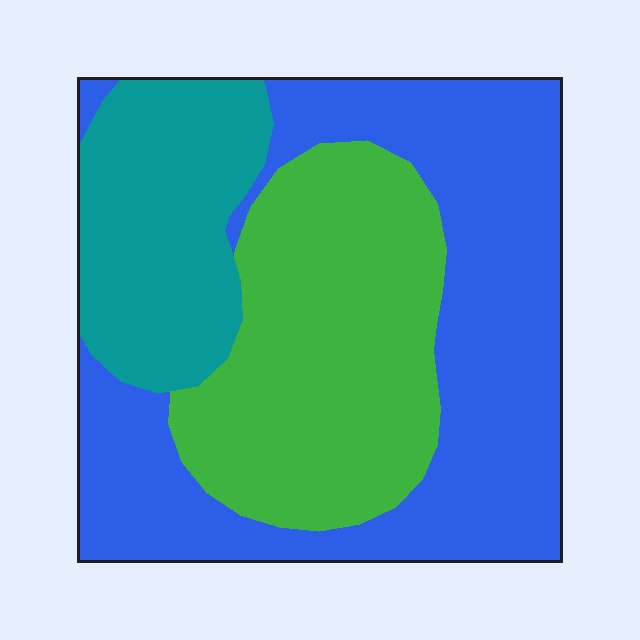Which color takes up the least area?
Teal, at roughly 20%.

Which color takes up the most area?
Blue, at roughly 45%.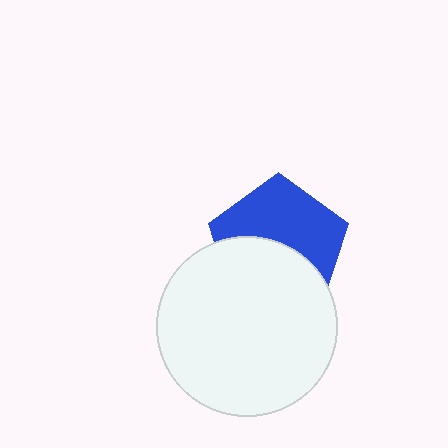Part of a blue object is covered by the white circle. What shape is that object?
It is a pentagon.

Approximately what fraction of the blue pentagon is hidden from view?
Roughly 47% of the blue pentagon is hidden behind the white circle.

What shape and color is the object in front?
The object in front is a white circle.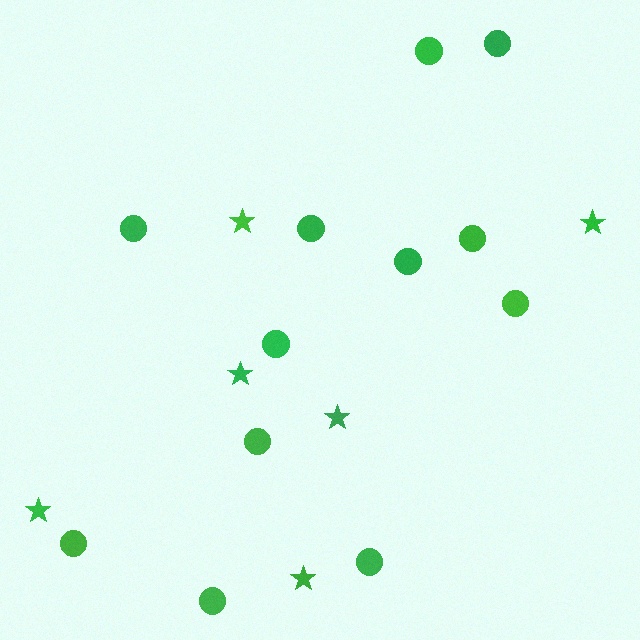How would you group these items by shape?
There are 2 groups: one group of stars (6) and one group of circles (12).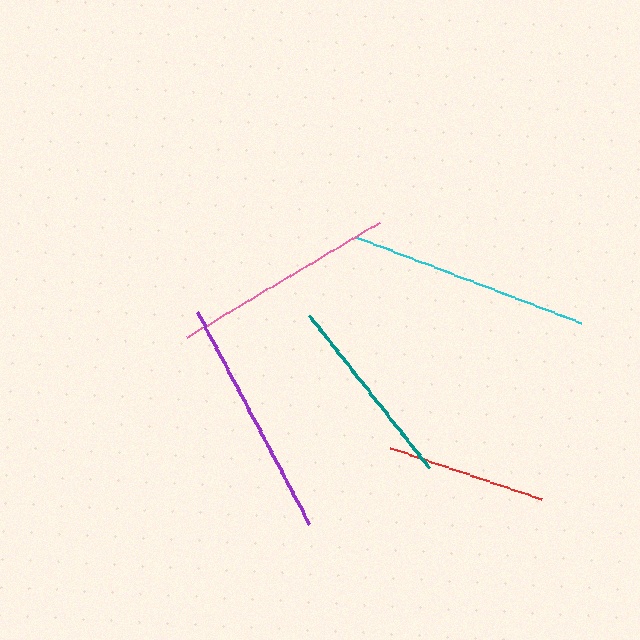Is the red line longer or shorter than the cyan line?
The cyan line is longer than the red line.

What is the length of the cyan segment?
The cyan segment is approximately 241 pixels long.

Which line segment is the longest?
The cyan line is the longest at approximately 241 pixels.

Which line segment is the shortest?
The red line is the shortest at approximately 160 pixels.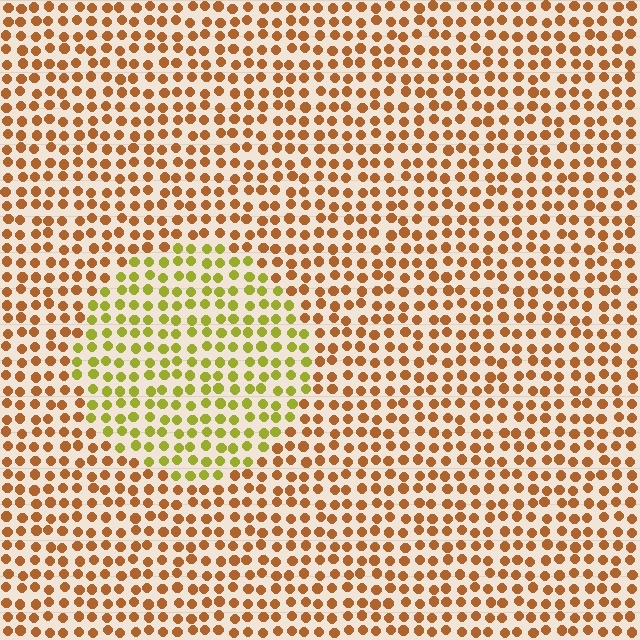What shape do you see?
I see a circle.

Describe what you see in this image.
The image is filled with small brown elements in a uniform arrangement. A circle-shaped region is visible where the elements are tinted to a slightly different hue, forming a subtle color boundary.